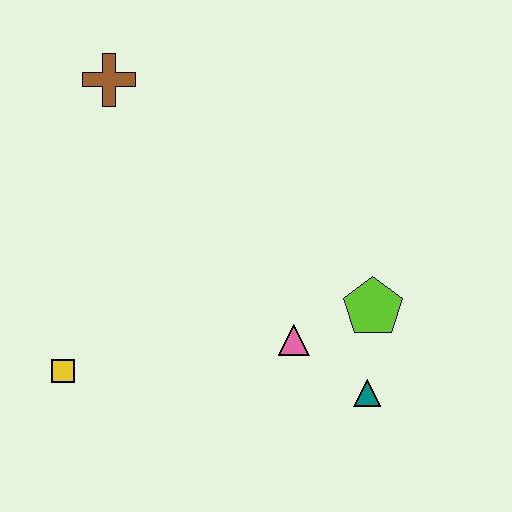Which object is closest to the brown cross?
The yellow square is closest to the brown cross.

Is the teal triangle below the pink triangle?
Yes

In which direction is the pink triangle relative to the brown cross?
The pink triangle is below the brown cross.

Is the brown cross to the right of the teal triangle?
No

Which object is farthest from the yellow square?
The lime pentagon is farthest from the yellow square.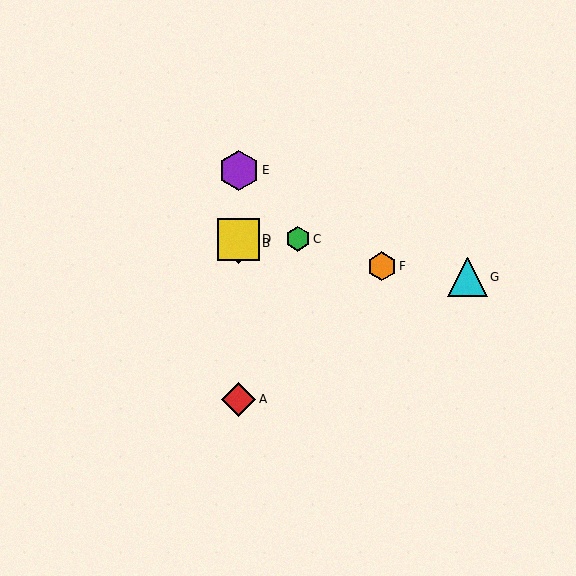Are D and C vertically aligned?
No, D is at x≈239 and C is at x≈298.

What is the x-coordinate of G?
Object G is at x≈467.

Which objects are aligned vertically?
Objects A, B, D, E are aligned vertically.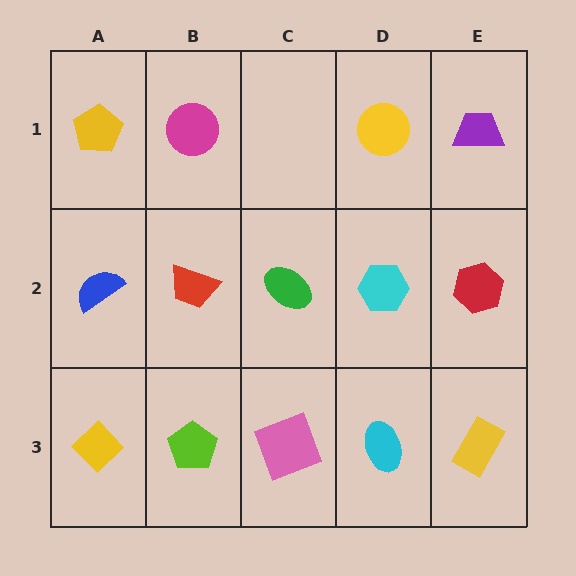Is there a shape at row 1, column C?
No, that cell is empty.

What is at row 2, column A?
A blue semicircle.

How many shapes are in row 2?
5 shapes.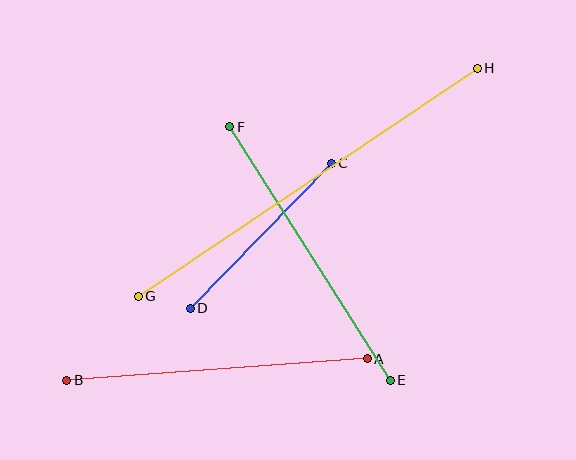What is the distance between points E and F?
The distance is approximately 300 pixels.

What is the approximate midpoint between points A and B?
The midpoint is at approximately (217, 370) pixels.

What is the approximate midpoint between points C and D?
The midpoint is at approximately (261, 236) pixels.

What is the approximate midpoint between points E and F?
The midpoint is at approximately (310, 253) pixels.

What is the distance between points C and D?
The distance is approximately 202 pixels.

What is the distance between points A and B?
The distance is approximately 301 pixels.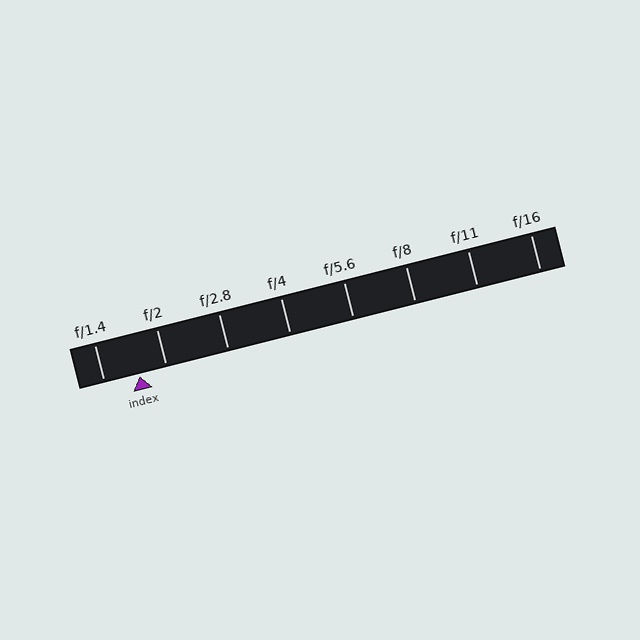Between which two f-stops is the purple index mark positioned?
The index mark is between f/1.4 and f/2.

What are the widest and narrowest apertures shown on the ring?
The widest aperture shown is f/1.4 and the narrowest is f/16.